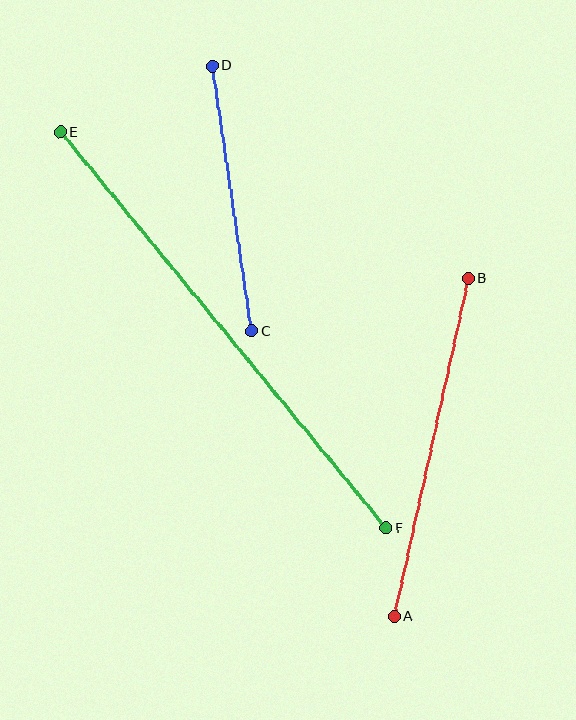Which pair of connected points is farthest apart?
Points E and F are farthest apart.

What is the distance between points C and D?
The distance is approximately 268 pixels.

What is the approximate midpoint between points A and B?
The midpoint is at approximately (431, 447) pixels.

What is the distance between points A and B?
The distance is approximately 346 pixels.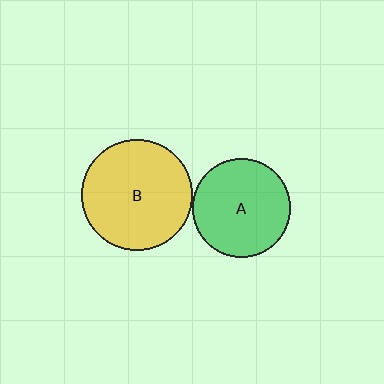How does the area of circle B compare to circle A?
Approximately 1.3 times.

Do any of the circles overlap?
No, none of the circles overlap.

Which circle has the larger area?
Circle B (yellow).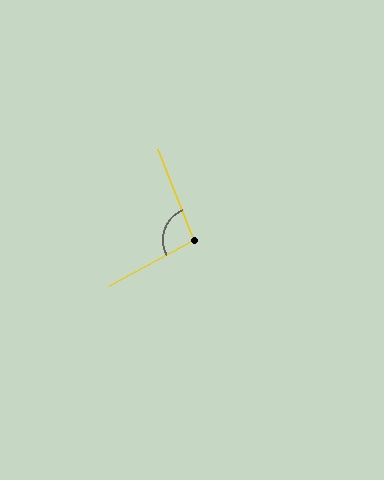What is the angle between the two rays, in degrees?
Approximately 97 degrees.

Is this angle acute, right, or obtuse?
It is obtuse.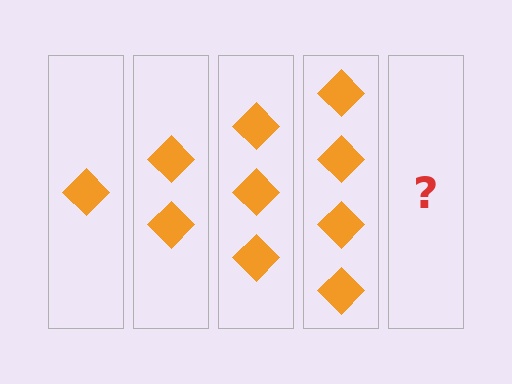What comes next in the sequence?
The next element should be 5 diamonds.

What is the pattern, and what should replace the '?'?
The pattern is that each step adds one more diamond. The '?' should be 5 diamonds.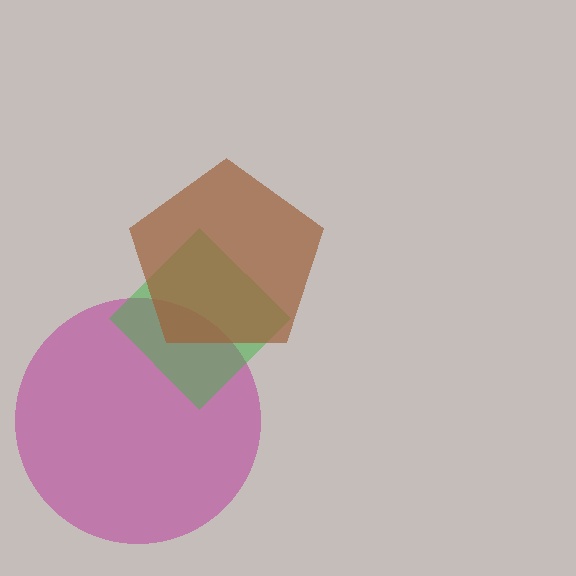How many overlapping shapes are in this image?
There are 3 overlapping shapes in the image.